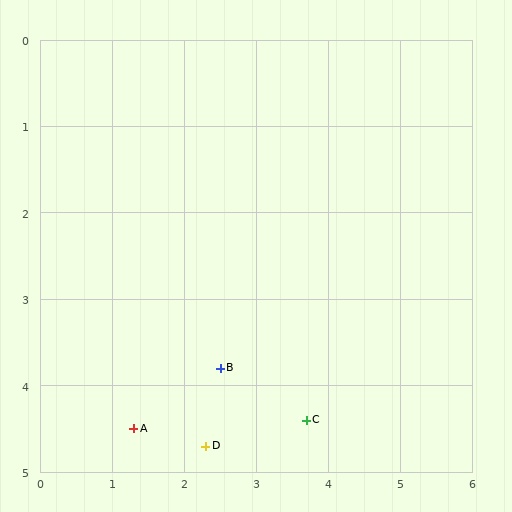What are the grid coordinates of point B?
Point B is at approximately (2.5, 3.8).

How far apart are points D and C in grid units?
Points D and C are about 1.4 grid units apart.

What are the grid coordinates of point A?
Point A is at approximately (1.3, 4.5).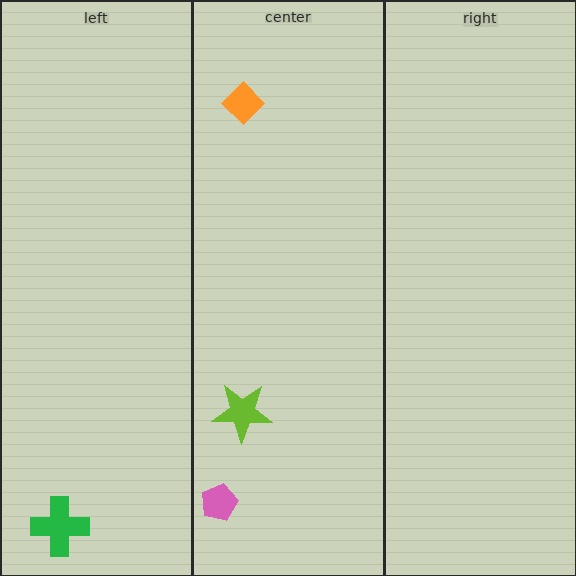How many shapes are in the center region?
3.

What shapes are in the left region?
The green cross.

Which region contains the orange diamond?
The center region.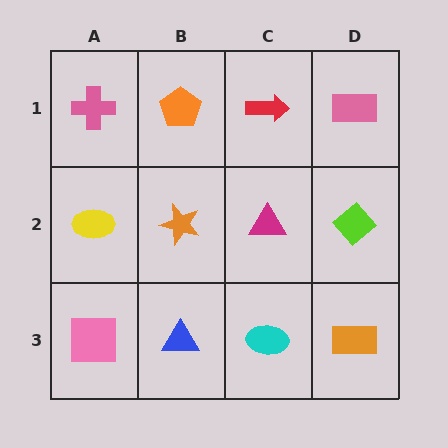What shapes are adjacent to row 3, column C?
A magenta triangle (row 2, column C), a blue triangle (row 3, column B), an orange rectangle (row 3, column D).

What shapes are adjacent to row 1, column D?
A lime diamond (row 2, column D), a red arrow (row 1, column C).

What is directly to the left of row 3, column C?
A blue triangle.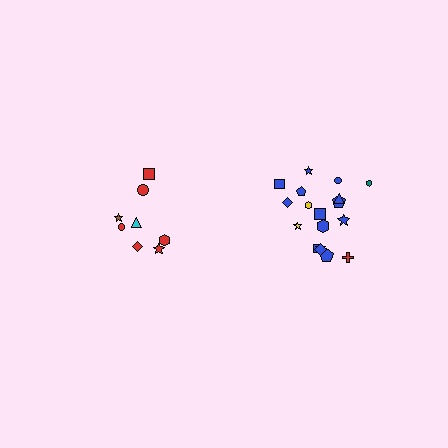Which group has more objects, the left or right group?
The right group.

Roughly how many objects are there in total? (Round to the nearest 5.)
Roughly 25 objects in total.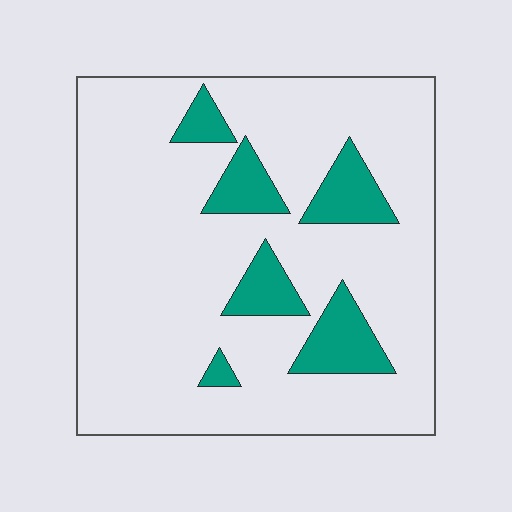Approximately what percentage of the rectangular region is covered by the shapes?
Approximately 15%.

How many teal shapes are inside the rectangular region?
6.